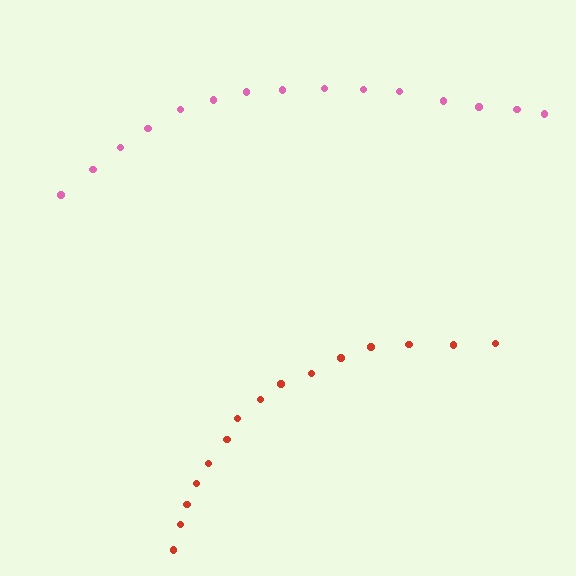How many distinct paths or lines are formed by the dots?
There are 2 distinct paths.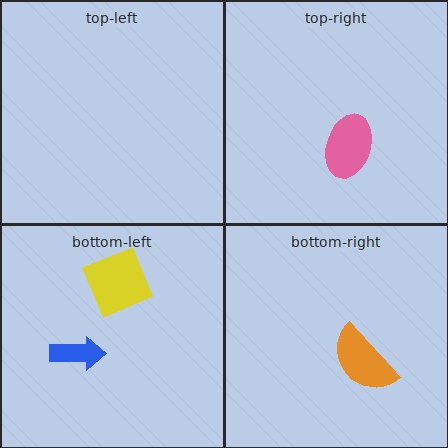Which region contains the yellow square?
The bottom-left region.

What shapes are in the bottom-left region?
The blue arrow, the yellow square.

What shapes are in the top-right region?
The pink ellipse.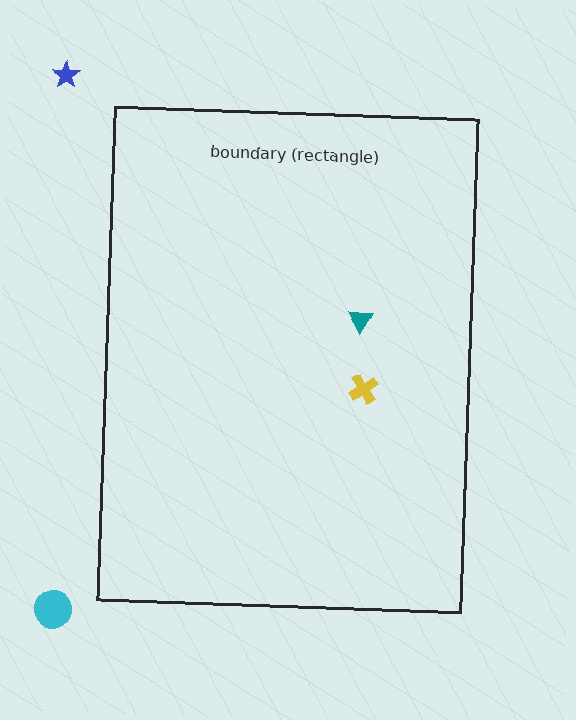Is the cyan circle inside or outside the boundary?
Outside.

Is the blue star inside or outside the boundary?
Outside.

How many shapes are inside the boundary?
2 inside, 2 outside.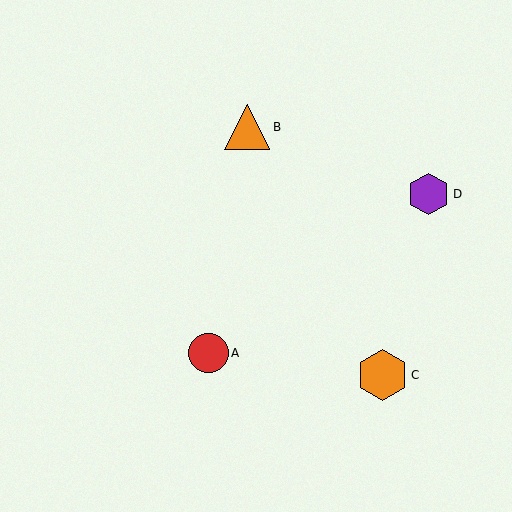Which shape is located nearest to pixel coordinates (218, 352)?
The red circle (labeled A) at (208, 353) is nearest to that location.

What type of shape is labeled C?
Shape C is an orange hexagon.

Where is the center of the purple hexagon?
The center of the purple hexagon is at (429, 194).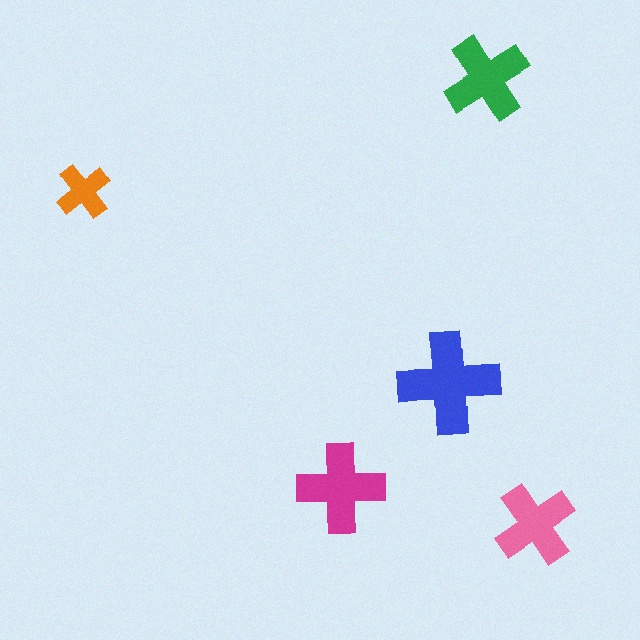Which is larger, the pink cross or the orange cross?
The pink one.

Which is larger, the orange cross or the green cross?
The green one.